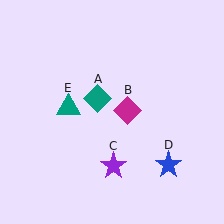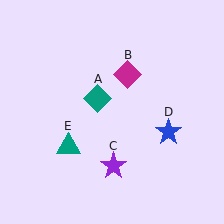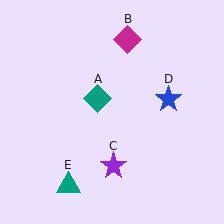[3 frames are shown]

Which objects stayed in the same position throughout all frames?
Teal diamond (object A) and purple star (object C) remained stationary.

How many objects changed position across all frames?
3 objects changed position: magenta diamond (object B), blue star (object D), teal triangle (object E).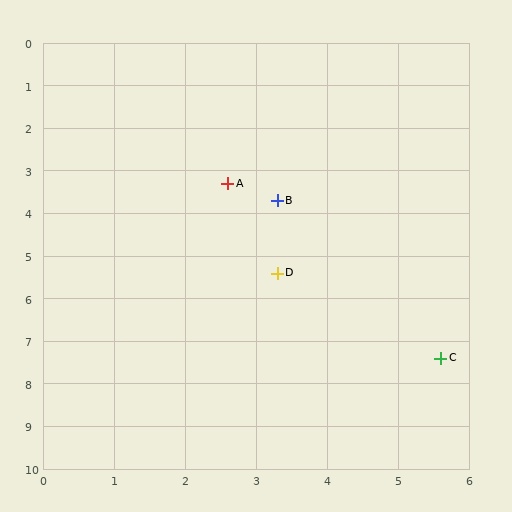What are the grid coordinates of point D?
Point D is at approximately (3.3, 5.4).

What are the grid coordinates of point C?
Point C is at approximately (5.6, 7.4).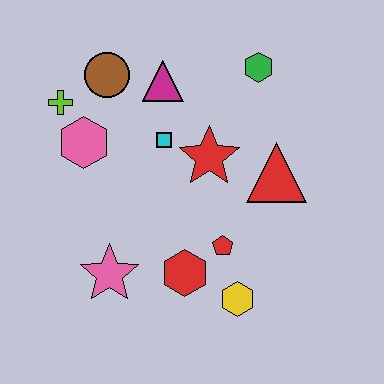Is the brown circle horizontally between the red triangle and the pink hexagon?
Yes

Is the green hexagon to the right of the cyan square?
Yes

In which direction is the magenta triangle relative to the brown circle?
The magenta triangle is to the right of the brown circle.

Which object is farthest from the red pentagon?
The lime cross is farthest from the red pentagon.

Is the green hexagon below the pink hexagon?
No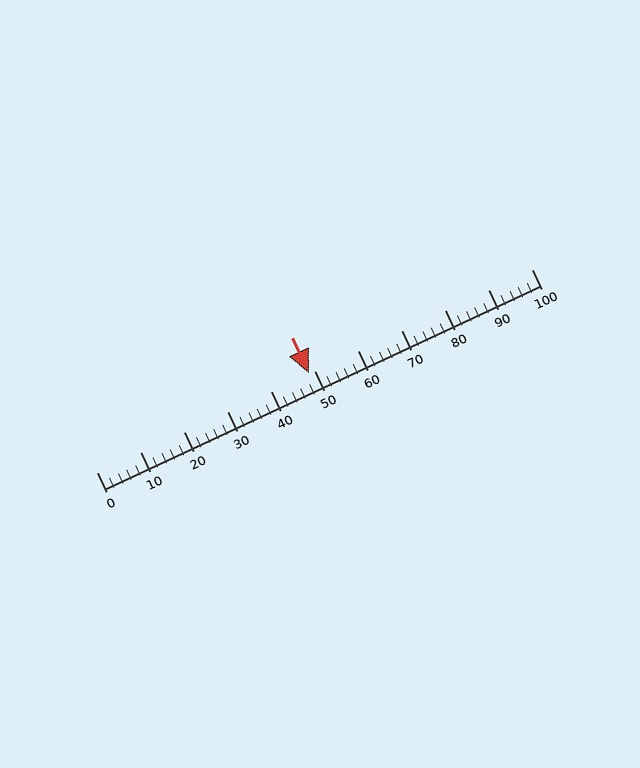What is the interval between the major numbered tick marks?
The major tick marks are spaced 10 units apart.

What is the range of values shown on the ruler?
The ruler shows values from 0 to 100.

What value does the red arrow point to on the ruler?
The red arrow points to approximately 49.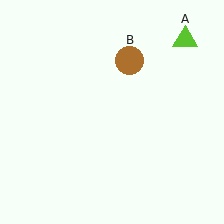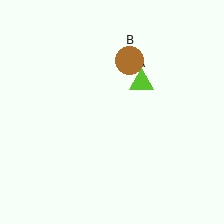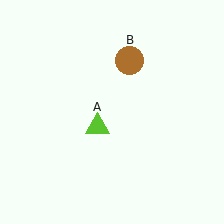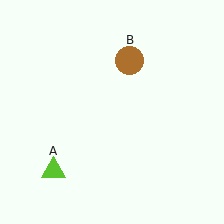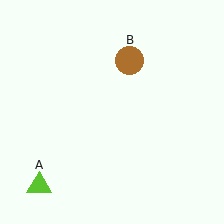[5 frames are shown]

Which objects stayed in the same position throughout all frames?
Brown circle (object B) remained stationary.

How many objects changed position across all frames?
1 object changed position: lime triangle (object A).